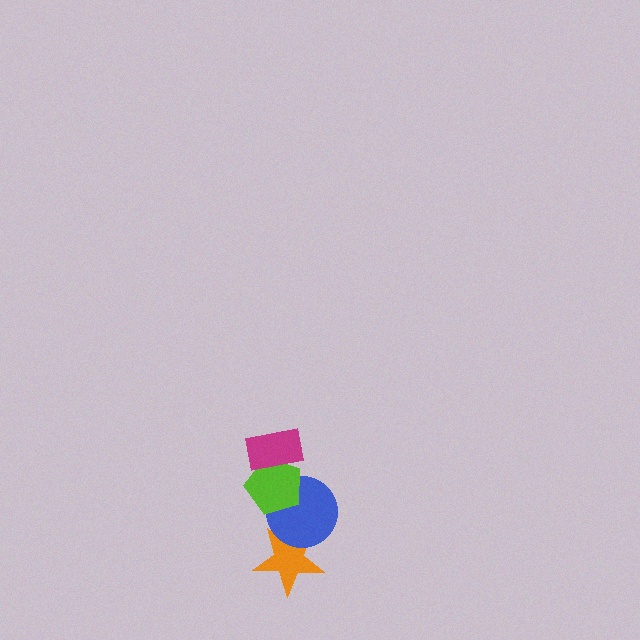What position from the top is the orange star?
The orange star is 4th from the top.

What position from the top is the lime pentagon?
The lime pentagon is 2nd from the top.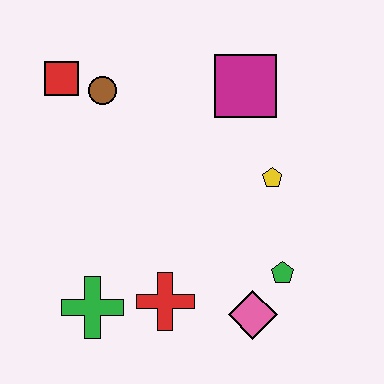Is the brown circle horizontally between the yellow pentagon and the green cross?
Yes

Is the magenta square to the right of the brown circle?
Yes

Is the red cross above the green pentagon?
No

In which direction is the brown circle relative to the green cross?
The brown circle is above the green cross.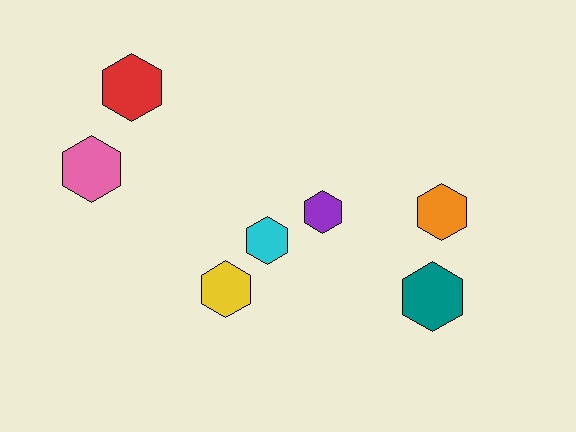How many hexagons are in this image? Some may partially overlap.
There are 7 hexagons.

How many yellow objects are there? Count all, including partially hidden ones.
There is 1 yellow object.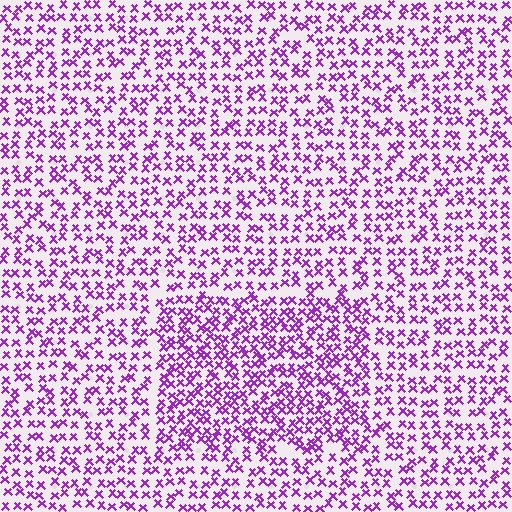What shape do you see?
I see a rectangle.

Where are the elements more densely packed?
The elements are more densely packed inside the rectangle boundary.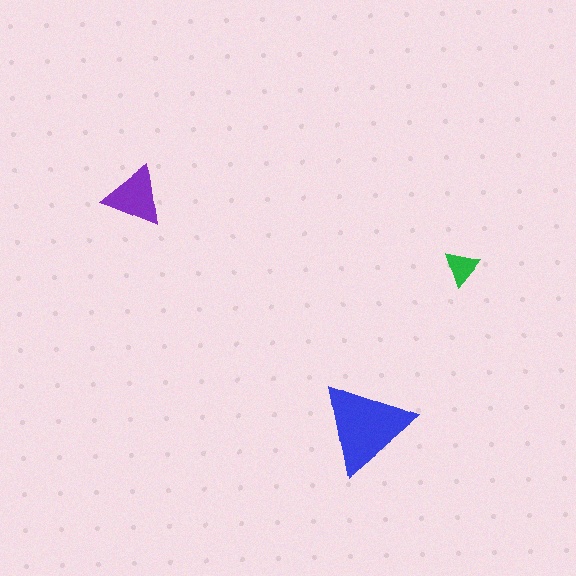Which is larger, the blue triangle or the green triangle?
The blue one.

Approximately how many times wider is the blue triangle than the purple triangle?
About 1.5 times wider.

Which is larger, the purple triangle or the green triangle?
The purple one.